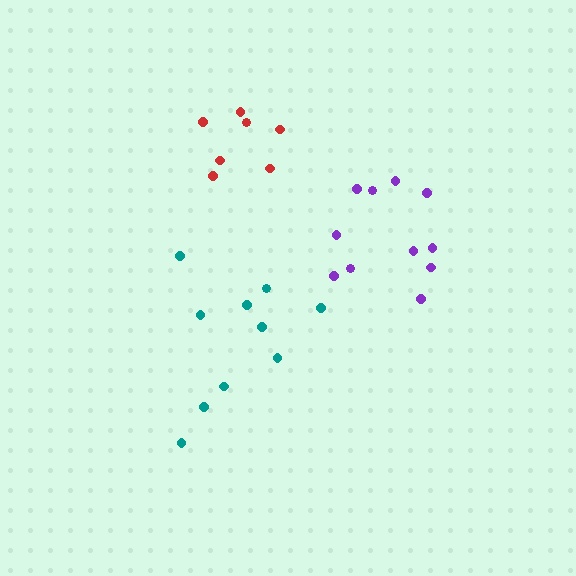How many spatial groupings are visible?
There are 3 spatial groupings.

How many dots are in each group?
Group 1: 10 dots, Group 2: 7 dots, Group 3: 11 dots (28 total).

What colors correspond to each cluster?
The clusters are colored: teal, red, purple.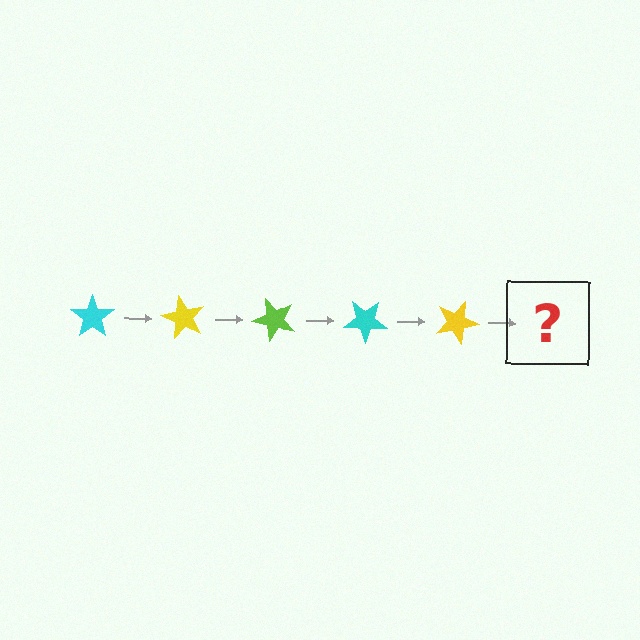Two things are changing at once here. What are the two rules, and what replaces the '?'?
The two rules are that it rotates 60 degrees each step and the color cycles through cyan, yellow, and lime. The '?' should be a lime star, rotated 300 degrees from the start.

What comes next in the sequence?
The next element should be a lime star, rotated 300 degrees from the start.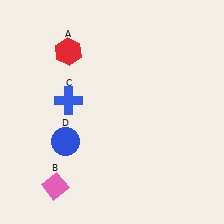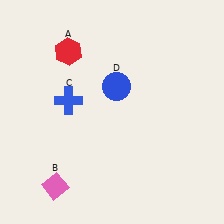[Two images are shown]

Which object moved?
The blue circle (D) moved up.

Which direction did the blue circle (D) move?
The blue circle (D) moved up.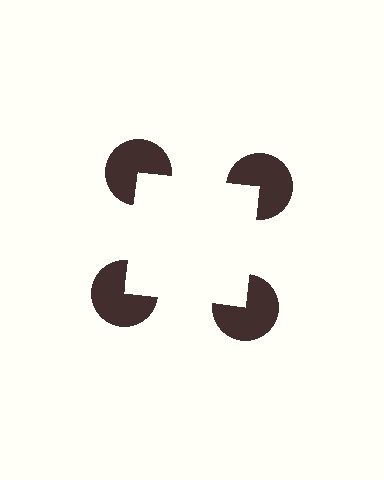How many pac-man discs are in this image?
There are 4 — one at each vertex of the illusory square.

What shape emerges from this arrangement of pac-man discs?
An illusory square — its edges are inferred from the aligned wedge cuts in the pac-man discs, not physically drawn.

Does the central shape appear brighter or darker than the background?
It typically appears slightly brighter than the background, even though no actual brightness change is drawn.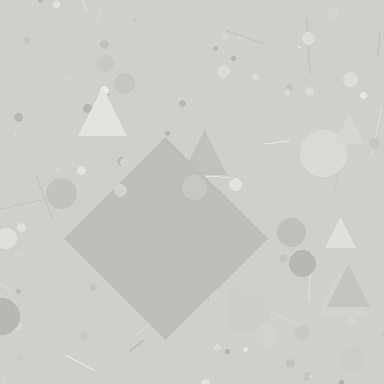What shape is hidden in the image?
A diamond is hidden in the image.